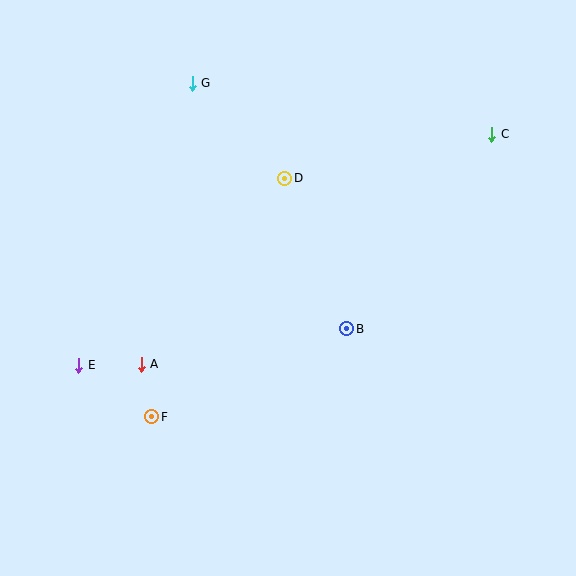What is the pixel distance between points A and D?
The distance between A and D is 235 pixels.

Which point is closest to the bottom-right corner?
Point B is closest to the bottom-right corner.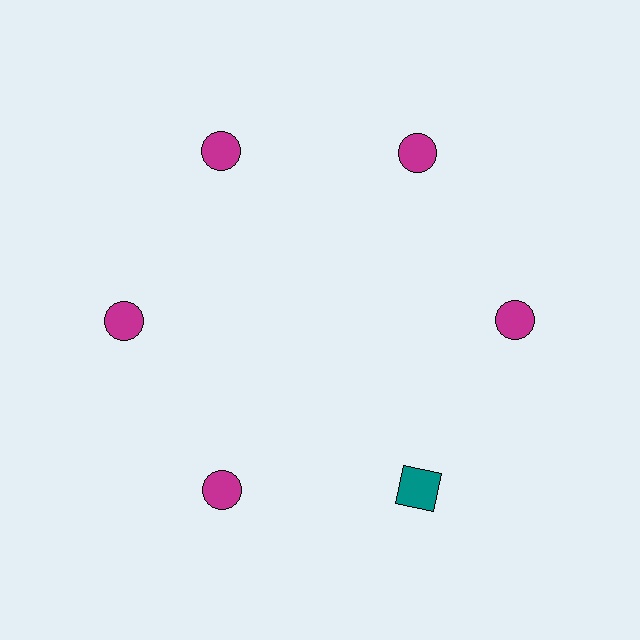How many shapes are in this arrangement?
There are 6 shapes arranged in a ring pattern.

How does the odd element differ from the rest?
It differs in both color (teal instead of magenta) and shape (square instead of circle).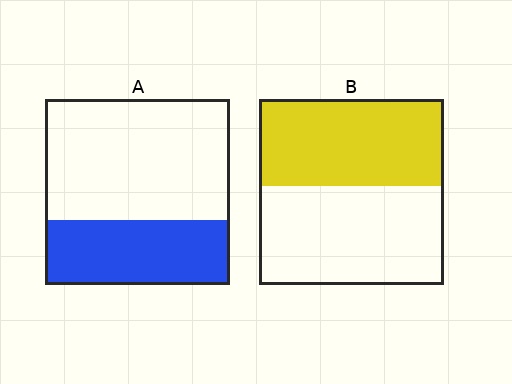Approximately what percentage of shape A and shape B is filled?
A is approximately 35% and B is approximately 45%.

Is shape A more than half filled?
No.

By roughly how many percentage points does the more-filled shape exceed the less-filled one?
By roughly 10 percentage points (B over A).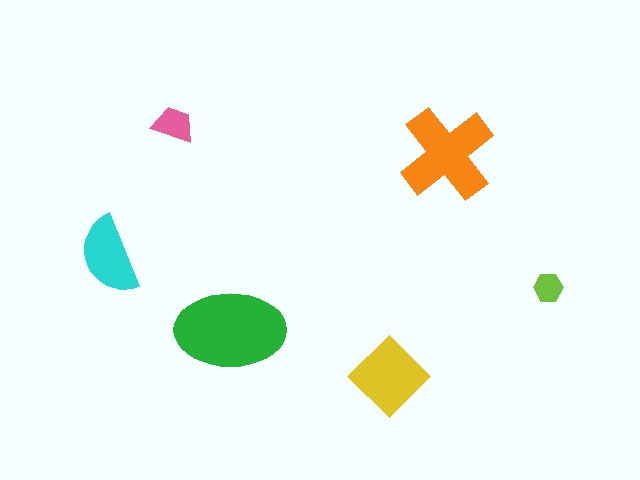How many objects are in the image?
There are 6 objects in the image.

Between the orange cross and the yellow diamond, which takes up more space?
The orange cross.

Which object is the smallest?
The lime hexagon.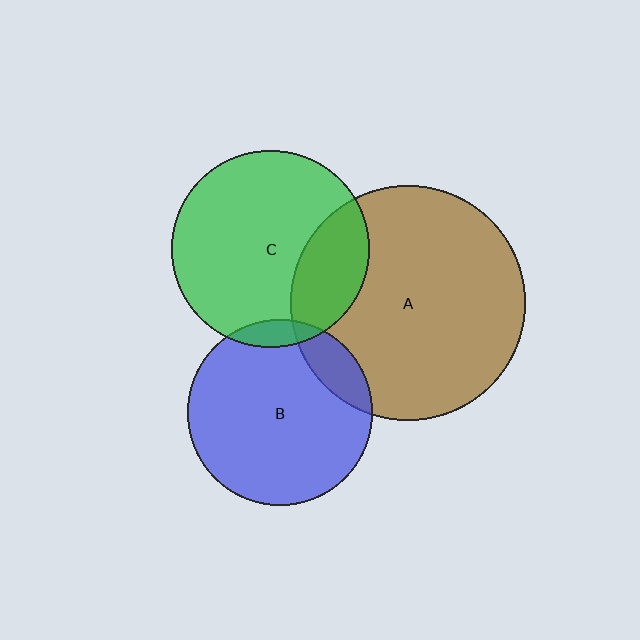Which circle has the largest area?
Circle A (brown).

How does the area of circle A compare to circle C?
Approximately 1.4 times.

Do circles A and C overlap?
Yes.